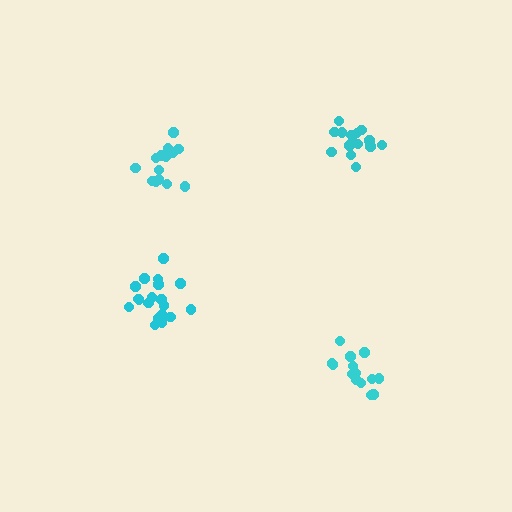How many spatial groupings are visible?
There are 4 spatial groupings.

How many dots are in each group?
Group 1: 14 dots, Group 2: 16 dots, Group 3: 20 dots, Group 4: 14 dots (64 total).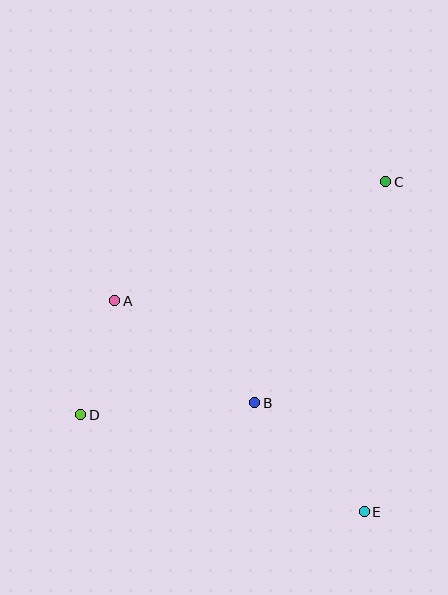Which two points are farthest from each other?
Points C and D are farthest from each other.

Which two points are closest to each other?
Points A and D are closest to each other.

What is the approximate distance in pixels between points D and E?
The distance between D and E is approximately 300 pixels.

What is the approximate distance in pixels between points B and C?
The distance between B and C is approximately 257 pixels.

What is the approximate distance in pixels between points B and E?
The distance between B and E is approximately 154 pixels.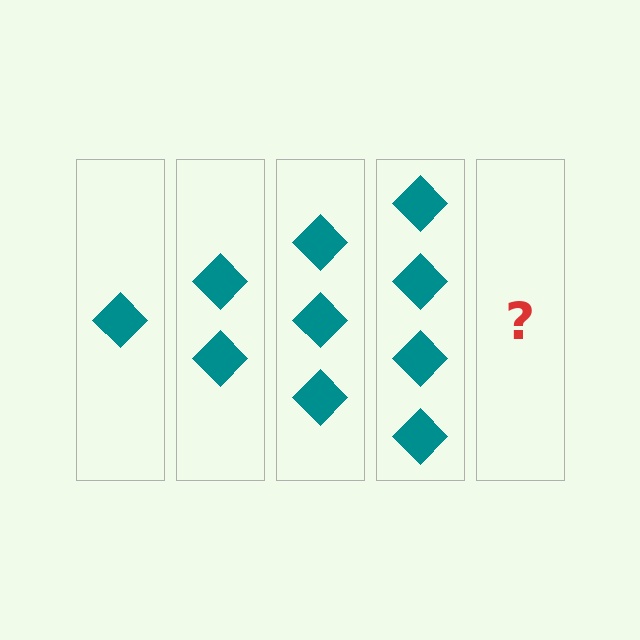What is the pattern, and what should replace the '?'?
The pattern is that each step adds one more diamond. The '?' should be 5 diamonds.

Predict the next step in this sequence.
The next step is 5 diamonds.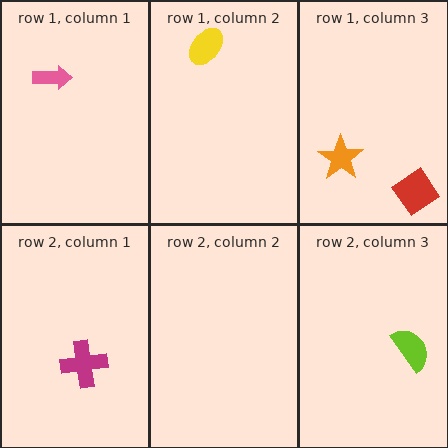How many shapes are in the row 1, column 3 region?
2.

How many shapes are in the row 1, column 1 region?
1.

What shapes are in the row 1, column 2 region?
The yellow ellipse.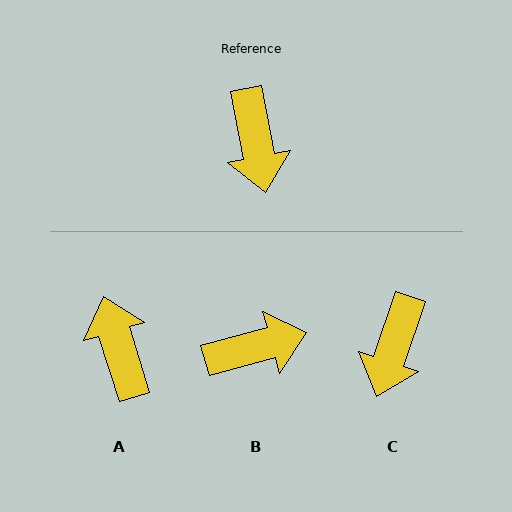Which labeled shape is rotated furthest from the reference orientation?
A, about 173 degrees away.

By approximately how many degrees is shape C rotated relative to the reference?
Approximately 29 degrees clockwise.